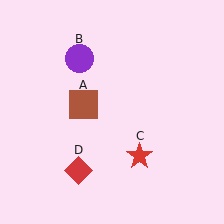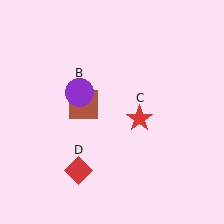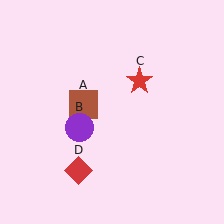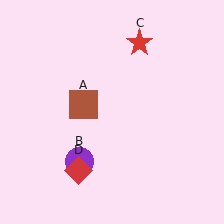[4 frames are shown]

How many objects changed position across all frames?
2 objects changed position: purple circle (object B), red star (object C).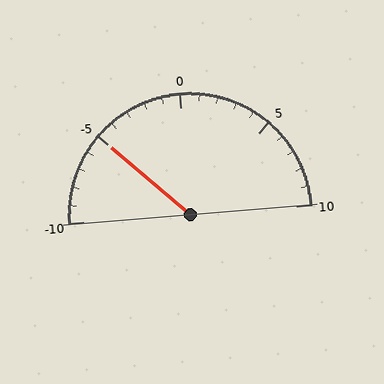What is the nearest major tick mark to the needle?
The nearest major tick mark is -5.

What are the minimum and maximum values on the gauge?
The gauge ranges from -10 to 10.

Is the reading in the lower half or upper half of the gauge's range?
The reading is in the lower half of the range (-10 to 10).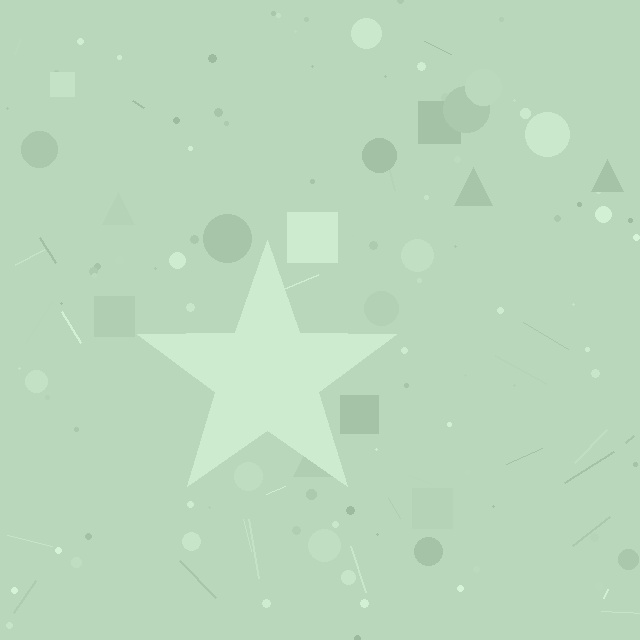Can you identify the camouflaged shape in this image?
The camouflaged shape is a star.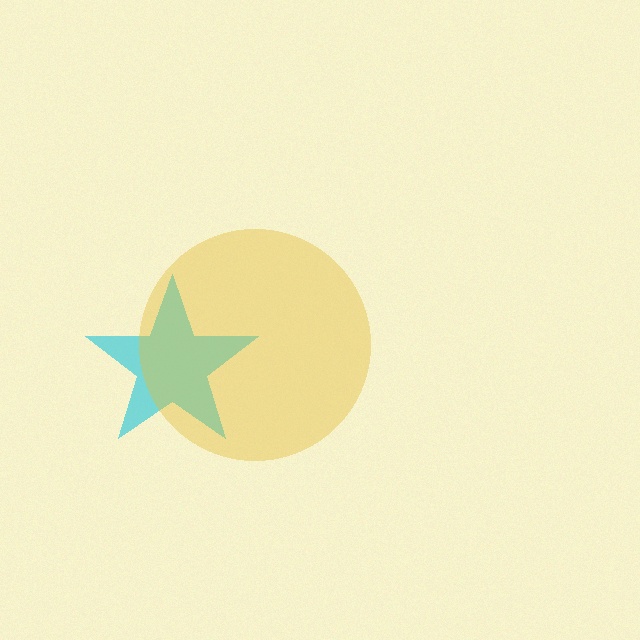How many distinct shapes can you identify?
There are 2 distinct shapes: a cyan star, a yellow circle.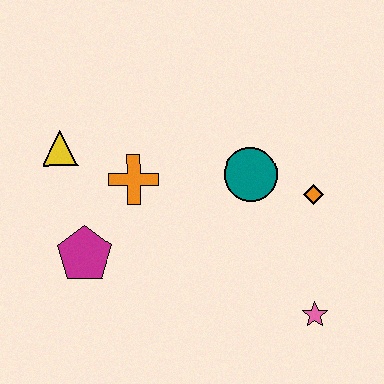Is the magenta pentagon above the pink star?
Yes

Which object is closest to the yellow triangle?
The orange cross is closest to the yellow triangle.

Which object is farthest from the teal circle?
The yellow triangle is farthest from the teal circle.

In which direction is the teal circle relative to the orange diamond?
The teal circle is to the left of the orange diamond.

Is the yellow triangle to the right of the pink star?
No